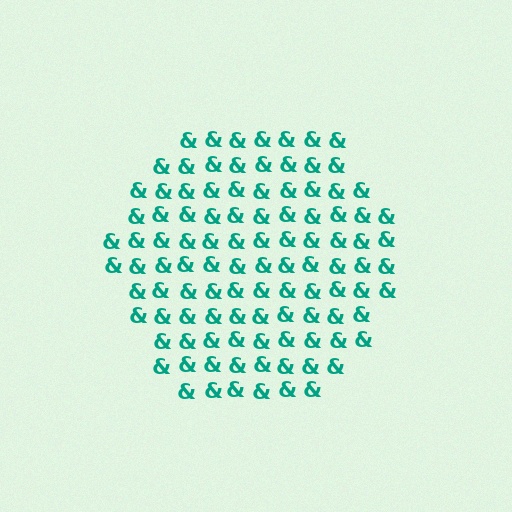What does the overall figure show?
The overall figure shows a hexagon.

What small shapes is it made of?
It is made of small ampersands.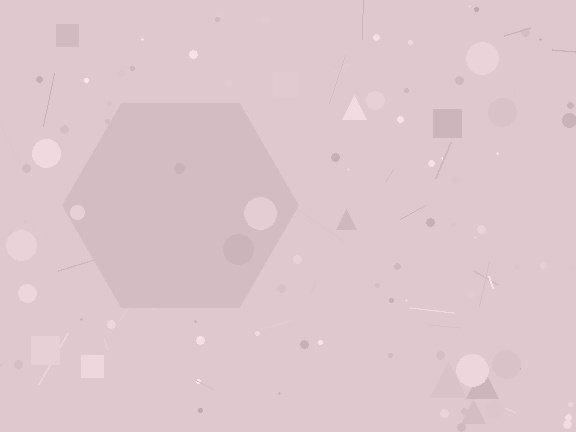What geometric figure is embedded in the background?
A hexagon is embedded in the background.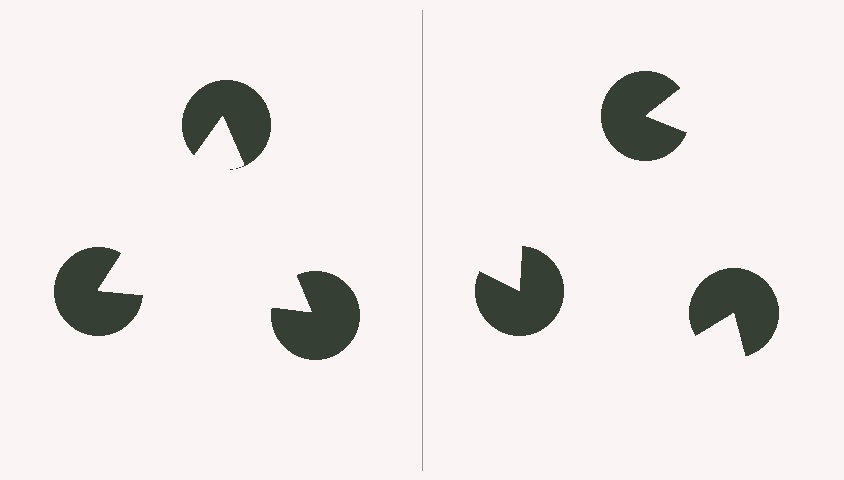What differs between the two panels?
The pac-man discs are positioned identically on both sides; only the wedge orientations differ. On the left they align to a triangle; on the right they are misaligned.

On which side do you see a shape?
An illusory triangle appears on the left side. On the right side the wedge cuts are rotated, so no coherent shape forms.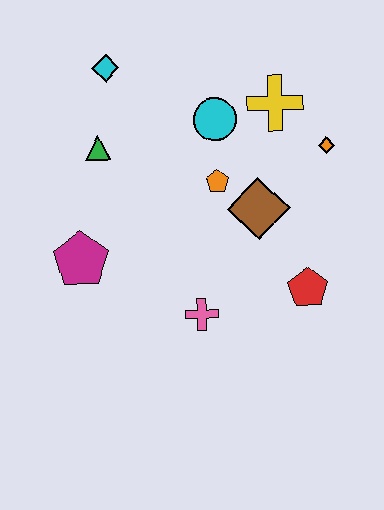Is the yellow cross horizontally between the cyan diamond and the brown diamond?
No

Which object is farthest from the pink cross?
The cyan diamond is farthest from the pink cross.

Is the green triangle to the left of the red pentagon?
Yes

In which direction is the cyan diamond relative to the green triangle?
The cyan diamond is above the green triangle.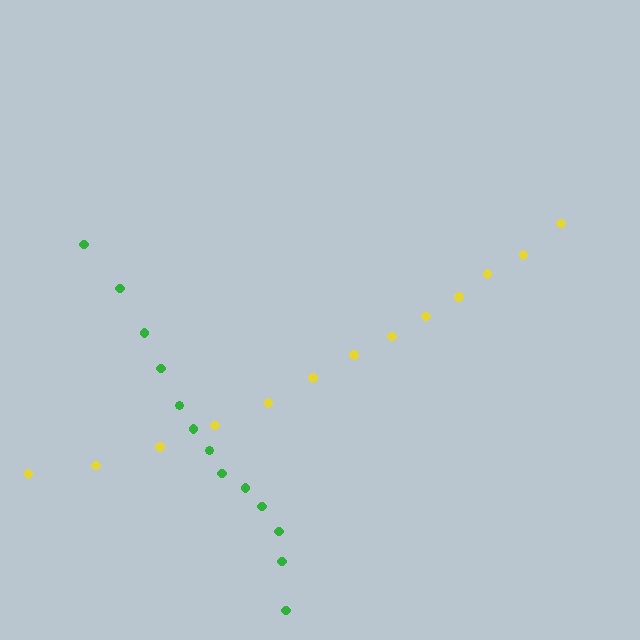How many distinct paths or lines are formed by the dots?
There are 2 distinct paths.